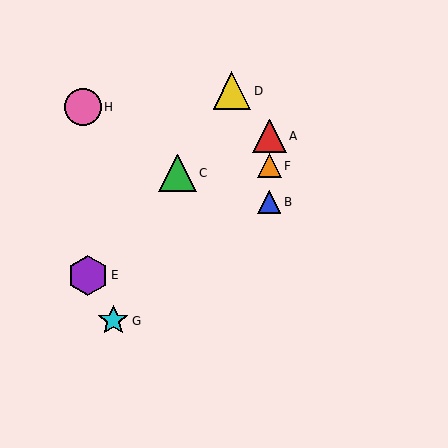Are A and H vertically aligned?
No, A is at x≈269 and H is at x≈83.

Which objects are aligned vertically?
Objects A, B, F are aligned vertically.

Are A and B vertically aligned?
Yes, both are at x≈269.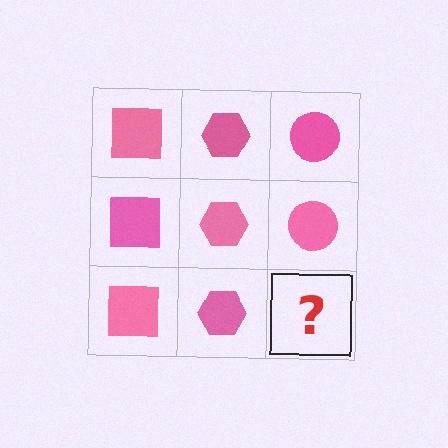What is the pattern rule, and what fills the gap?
The rule is that each column has a consistent shape. The gap should be filled with a pink circle.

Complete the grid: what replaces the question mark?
The question mark should be replaced with a pink circle.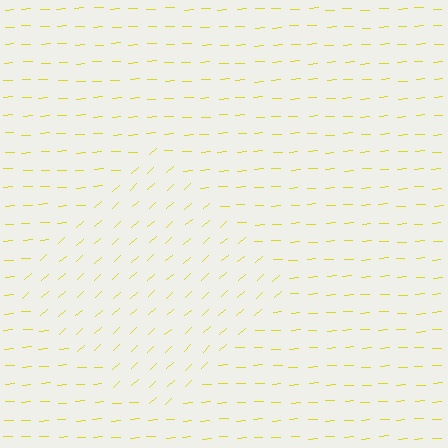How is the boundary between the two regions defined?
The boundary is defined purely by a change in line orientation (approximately 38 degrees difference). All lines are the same color and thickness.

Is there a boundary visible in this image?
Yes, there is a texture boundary formed by a change in line orientation.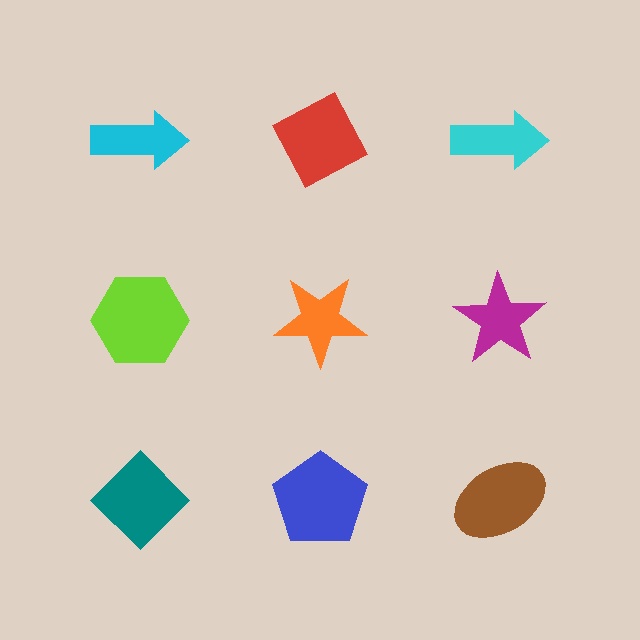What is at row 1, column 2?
A red diamond.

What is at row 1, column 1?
A cyan arrow.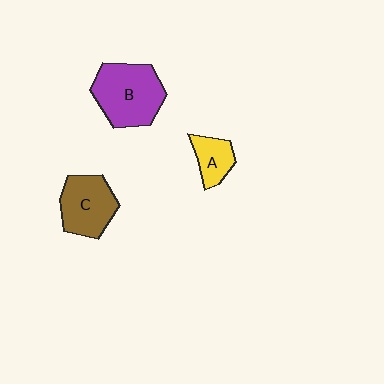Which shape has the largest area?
Shape B (purple).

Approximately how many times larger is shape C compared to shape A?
Approximately 1.8 times.